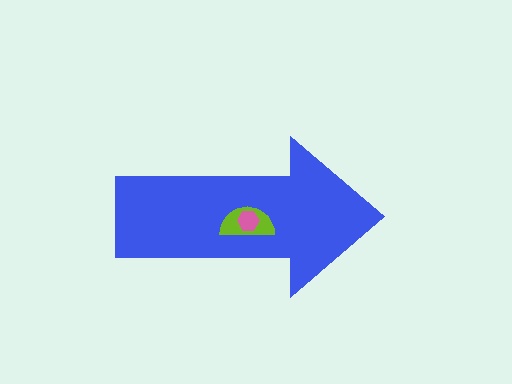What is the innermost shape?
The pink hexagon.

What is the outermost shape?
The blue arrow.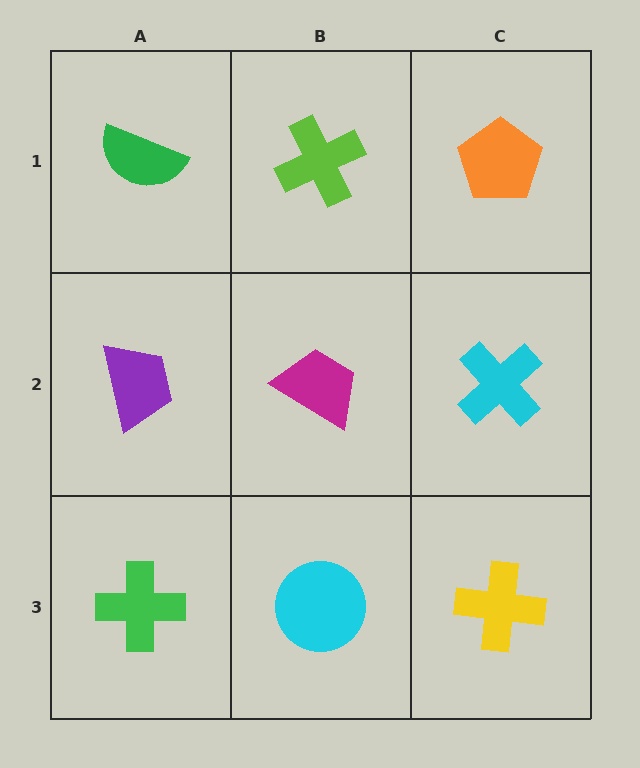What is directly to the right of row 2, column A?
A magenta trapezoid.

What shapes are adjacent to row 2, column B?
A lime cross (row 1, column B), a cyan circle (row 3, column B), a purple trapezoid (row 2, column A), a cyan cross (row 2, column C).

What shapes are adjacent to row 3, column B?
A magenta trapezoid (row 2, column B), a green cross (row 3, column A), a yellow cross (row 3, column C).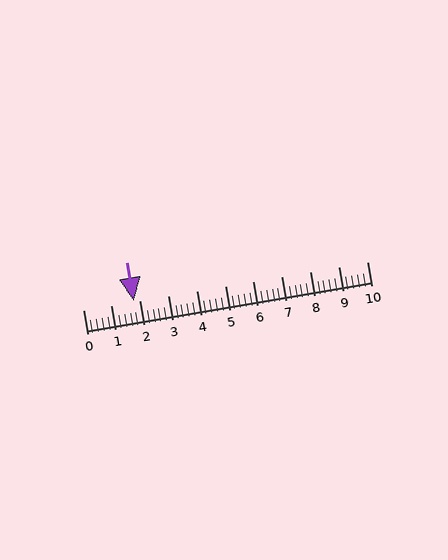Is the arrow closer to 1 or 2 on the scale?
The arrow is closer to 2.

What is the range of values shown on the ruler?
The ruler shows values from 0 to 10.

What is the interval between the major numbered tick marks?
The major tick marks are spaced 1 units apart.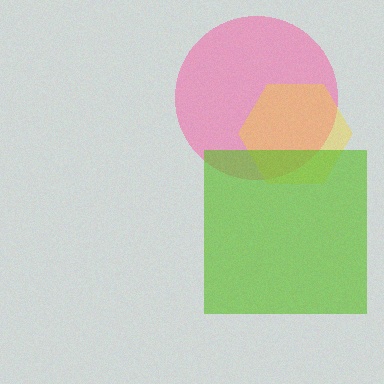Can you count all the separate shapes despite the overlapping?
Yes, there are 3 separate shapes.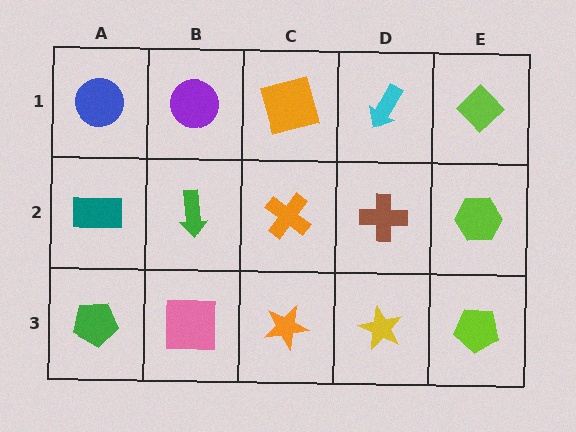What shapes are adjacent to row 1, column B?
A green arrow (row 2, column B), a blue circle (row 1, column A), an orange square (row 1, column C).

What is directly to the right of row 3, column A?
A pink square.